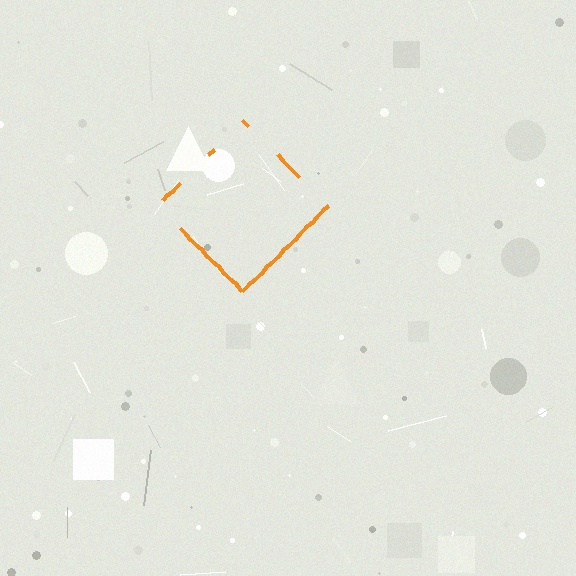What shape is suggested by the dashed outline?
The dashed outline suggests a diamond.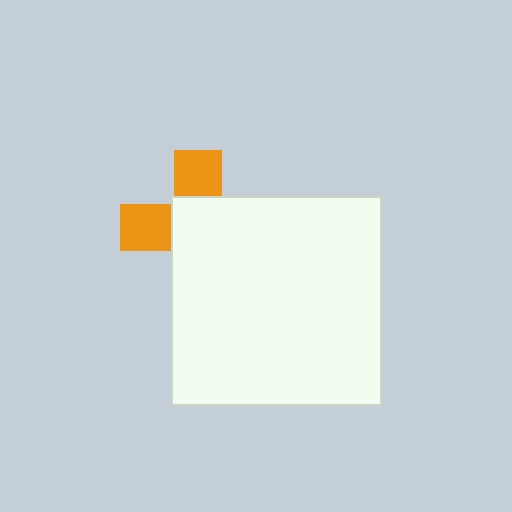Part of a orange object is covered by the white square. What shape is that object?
It is a cross.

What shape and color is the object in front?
The object in front is a white square.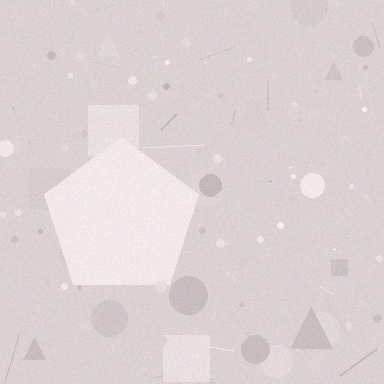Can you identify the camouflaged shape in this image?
The camouflaged shape is a pentagon.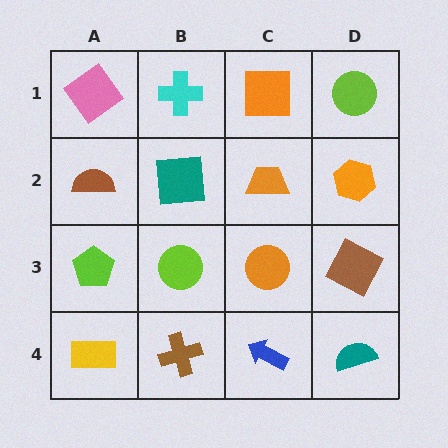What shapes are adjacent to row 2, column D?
A lime circle (row 1, column D), a brown square (row 3, column D), an orange trapezoid (row 2, column C).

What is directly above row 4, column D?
A brown square.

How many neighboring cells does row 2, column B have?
4.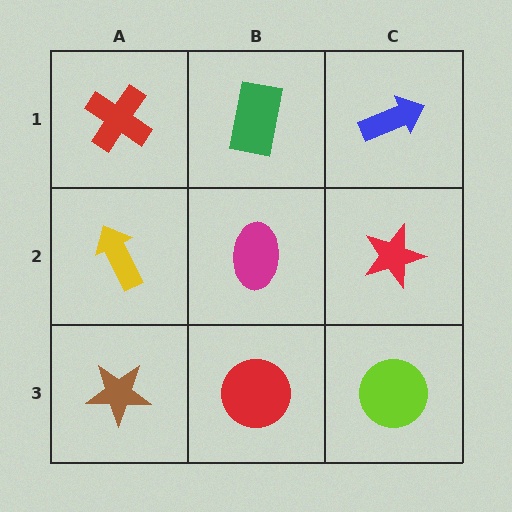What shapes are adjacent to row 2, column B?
A green rectangle (row 1, column B), a red circle (row 3, column B), a yellow arrow (row 2, column A), a red star (row 2, column C).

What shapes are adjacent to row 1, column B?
A magenta ellipse (row 2, column B), a red cross (row 1, column A), a blue arrow (row 1, column C).